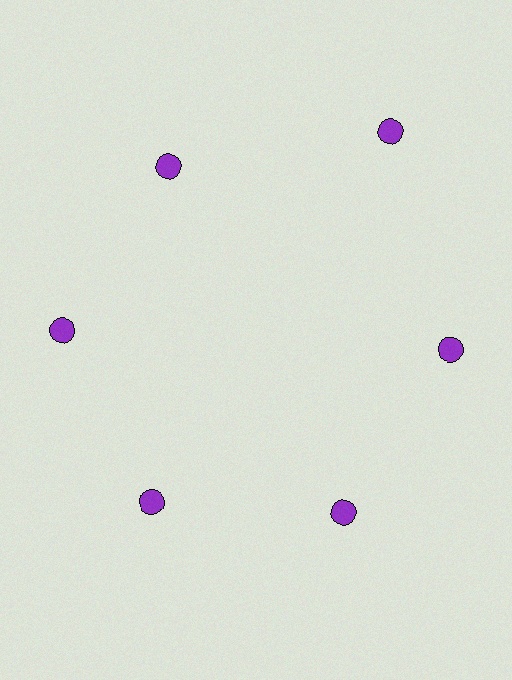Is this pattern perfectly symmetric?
No. The 6 purple circles are arranged in a ring, but one element near the 1 o'clock position is pushed outward from the center, breaking the 6-fold rotational symmetry.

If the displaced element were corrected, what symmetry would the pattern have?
It would have 6-fold rotational symmetry — the pattern would map onto itself every 60 degrees.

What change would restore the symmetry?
The symmetry would be restored by moving it inward, back onto the ring so that all 6 circles sit at equal angles and equal distance from the center.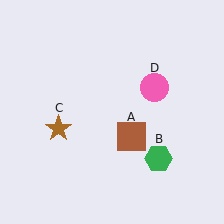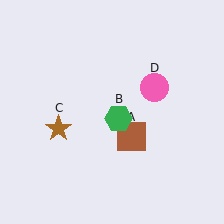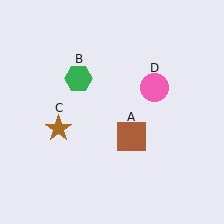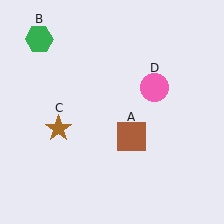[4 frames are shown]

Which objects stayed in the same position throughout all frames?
Brown square (object A) and brown star (object C) and pink circle (object D) remained stationary.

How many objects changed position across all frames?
1 object changed position: green hexagon (object B).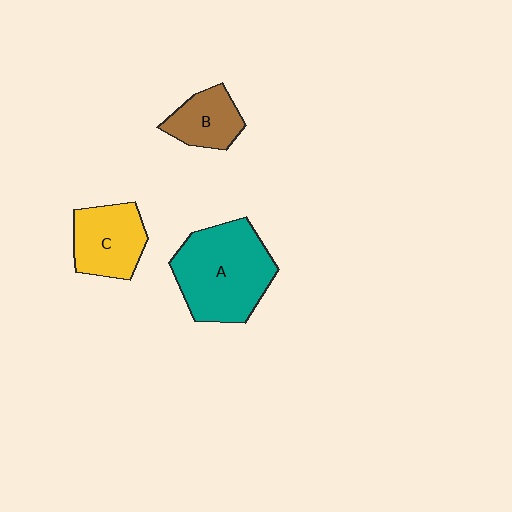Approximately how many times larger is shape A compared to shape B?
Approximately 2.2 times.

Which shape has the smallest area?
Shape B (brown).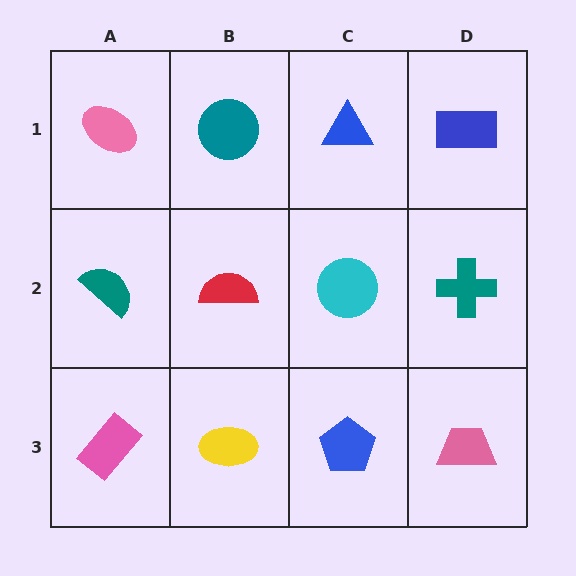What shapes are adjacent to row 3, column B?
A red semicircle (row 2, column B), a pink rectangle (row 3, column A), a blue pentagon (row 3, column C).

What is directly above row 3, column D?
A teal cross.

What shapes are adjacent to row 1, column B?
A red semicircle (row 2, column B), a pink ellipse (row 1, column A), a blue triangle (row 1, column C).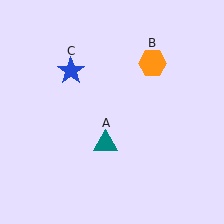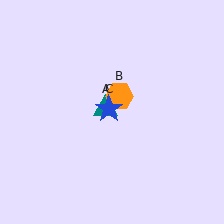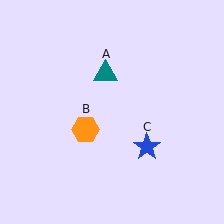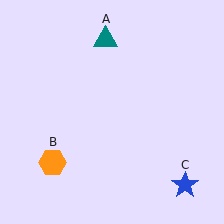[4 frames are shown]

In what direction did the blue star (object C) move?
The blue star (object C) moved down and to the right.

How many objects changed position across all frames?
3 objects changed position: teal triangle (object A), orange hexagon (object B), blue star (object C).